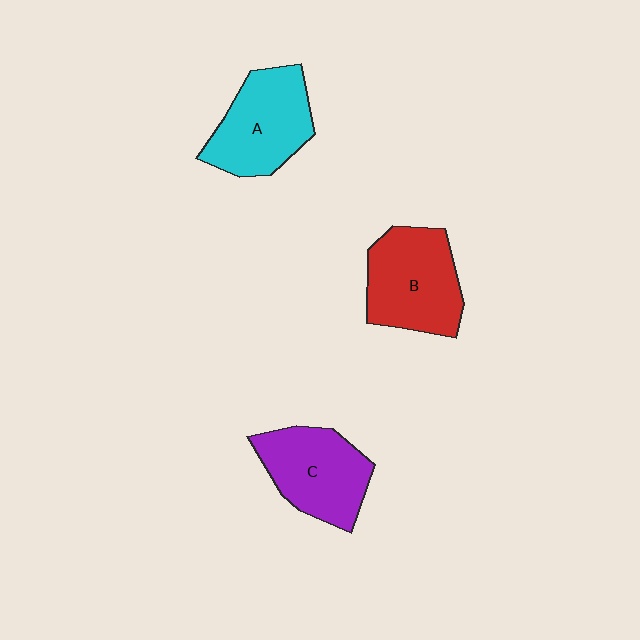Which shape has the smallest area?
Shape C (purple).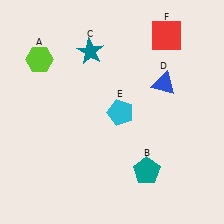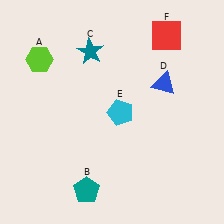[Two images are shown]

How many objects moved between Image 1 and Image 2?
1 object moved between the two images.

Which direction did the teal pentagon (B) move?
The teal pentagon (B) moved left.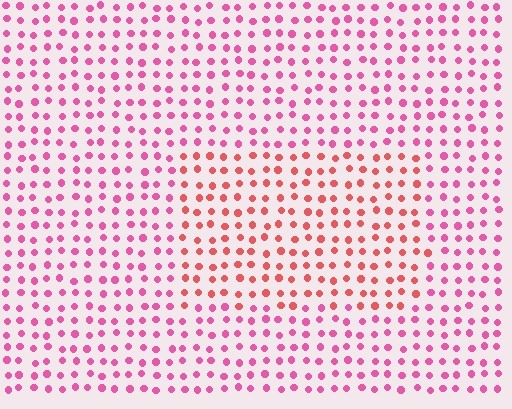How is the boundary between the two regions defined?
The boundary is defined purely by a slight shift in hue (about 31 degrees). Spacing, size, and orientation are identical on both sides.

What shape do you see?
I see a rectangle.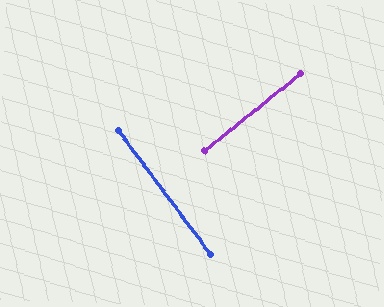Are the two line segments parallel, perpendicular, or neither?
Perpendicular — they meet at approximately 88°.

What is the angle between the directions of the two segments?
Approximately 88 degrees.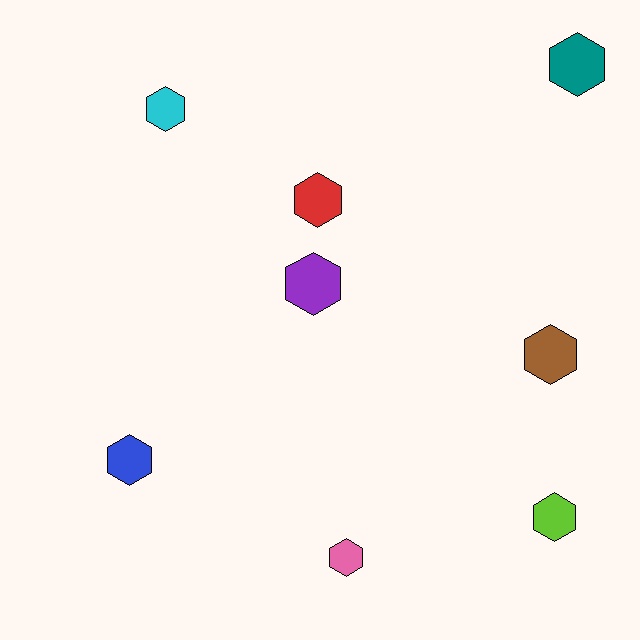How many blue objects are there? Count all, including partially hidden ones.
There is 1 blue object.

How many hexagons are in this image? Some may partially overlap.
There are 8 hexagons.